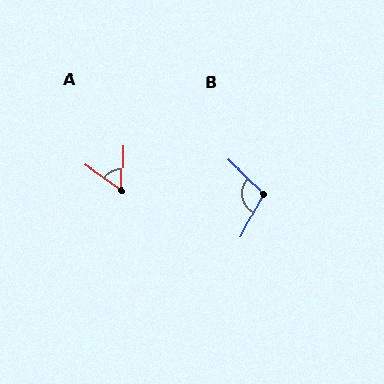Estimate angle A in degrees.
Approximately 57 degrees.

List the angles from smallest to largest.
A (57°), B (106°).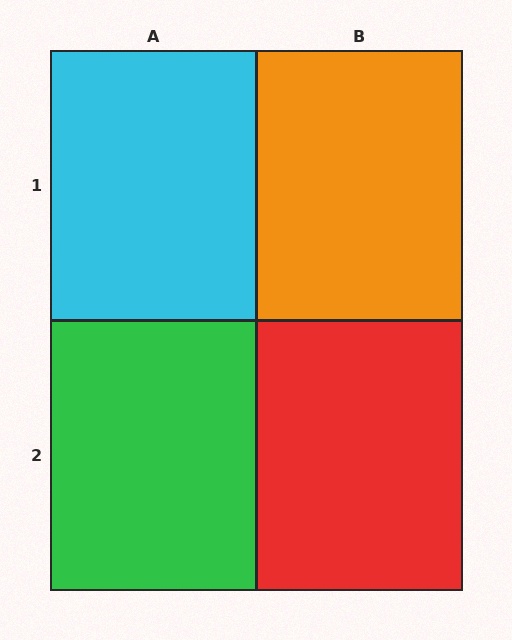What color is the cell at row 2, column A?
Green.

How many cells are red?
1 cell is red.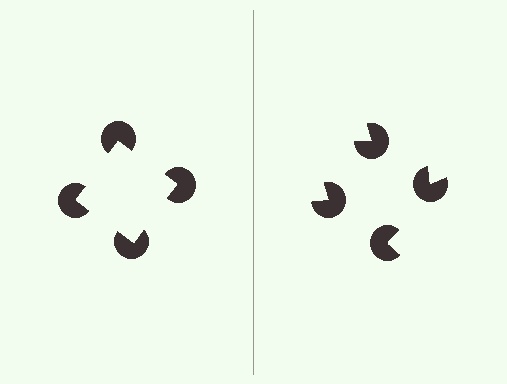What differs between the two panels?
The pac-man discs are positioned identically on both sides; only the wedge orientations differ. On the left they align to a square; on the right they are misaligned.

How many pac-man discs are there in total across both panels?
8 — 4 on each side.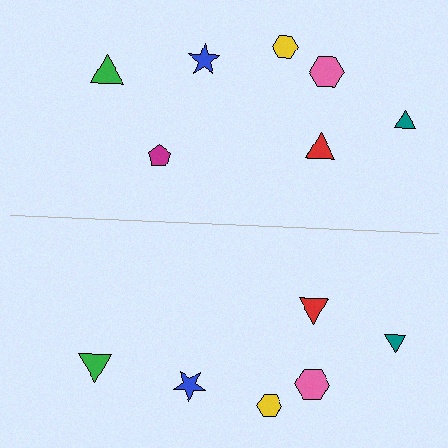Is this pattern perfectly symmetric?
No, the pattern is not perfectly symmetric. A magenta pentagon is missing from the bottom side.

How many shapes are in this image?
There are 13 shapes in this image.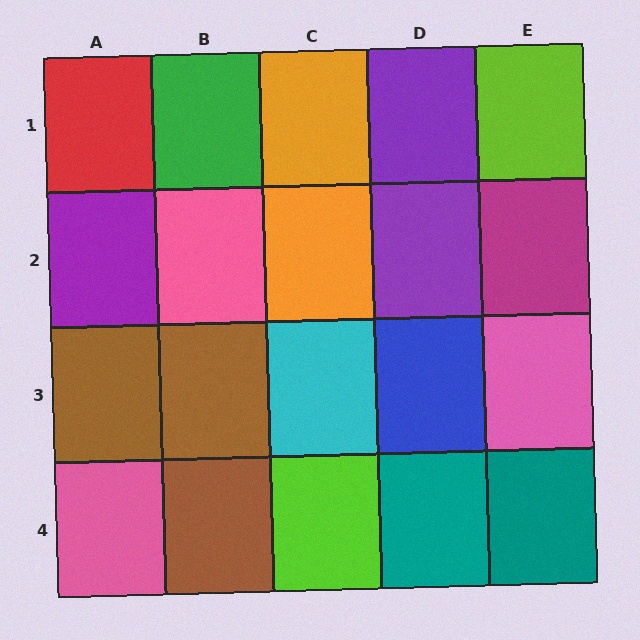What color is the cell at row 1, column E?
Lime.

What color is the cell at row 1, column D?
Purple.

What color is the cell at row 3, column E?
Pink.